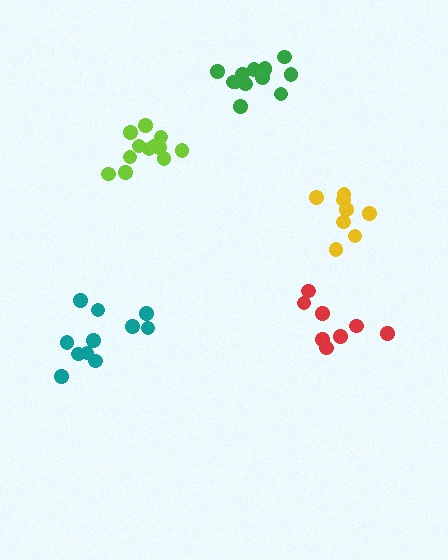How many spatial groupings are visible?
There are 5 spatial groupings.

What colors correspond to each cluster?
The clusters are colored: lime, teal, green, yellow, red.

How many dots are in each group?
Group 1: 12 dots, Group 2: 11 dots, Group 3: 13 dots, Group 4: 8 dots, Group 5: 8 dots (52 total).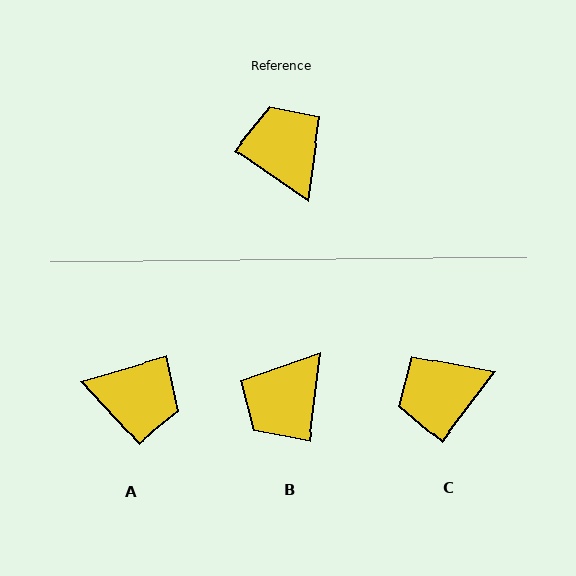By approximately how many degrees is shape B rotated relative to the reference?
Approximately 117 degrees counter-clockwise.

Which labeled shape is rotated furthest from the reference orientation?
A, about 130 degrees away.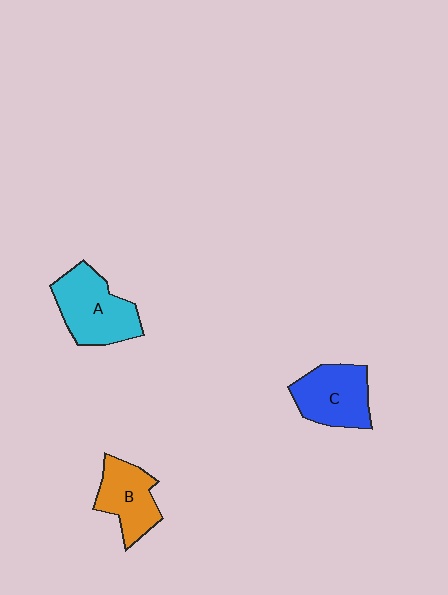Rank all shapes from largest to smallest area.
From largest to smallest: A (cyan), C (blue), B (orange).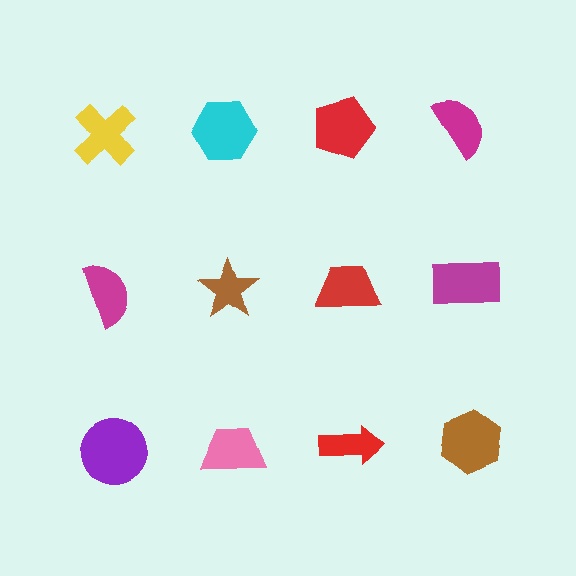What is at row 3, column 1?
A purple circle.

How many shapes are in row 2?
4 shapes.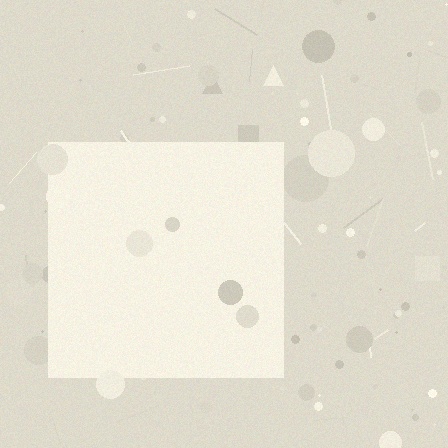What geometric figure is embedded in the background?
A square is embedded in the background.